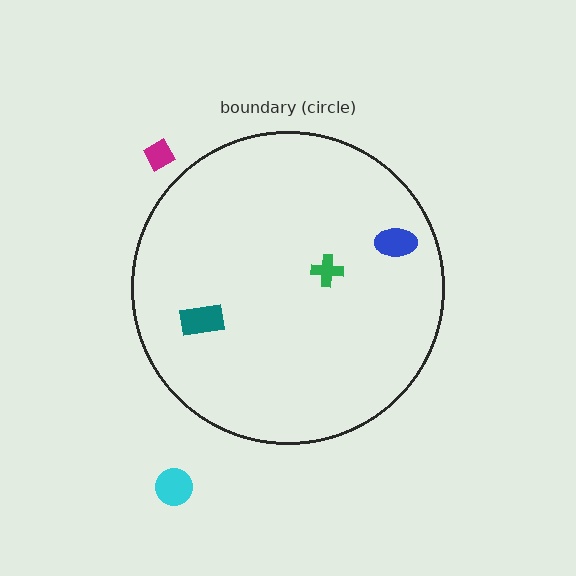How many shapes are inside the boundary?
3 inside, 2 outside.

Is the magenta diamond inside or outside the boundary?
Outside.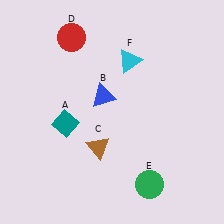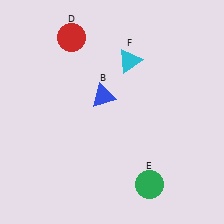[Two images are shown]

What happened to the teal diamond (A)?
The teal diamond (A) was removed in Image 2. It was in the bottom-left area of Image 1.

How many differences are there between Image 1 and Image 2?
There are 2 differences between the two images.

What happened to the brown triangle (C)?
The brown triangle (C) was removed in Image 2. It was in the bottom-left area of Image 1.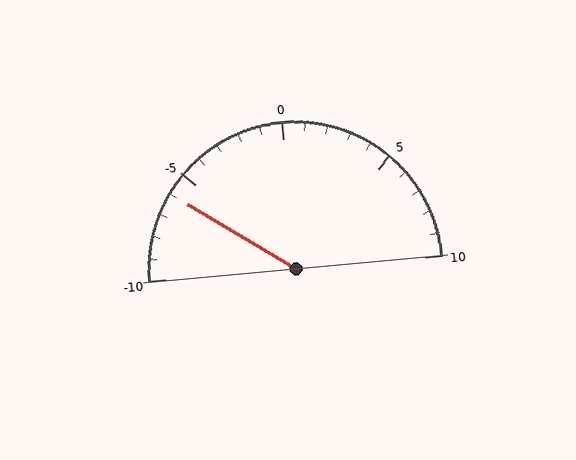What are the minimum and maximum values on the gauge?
The gauge ranges from -10 to 10.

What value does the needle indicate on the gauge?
The needle indicates approximately -6.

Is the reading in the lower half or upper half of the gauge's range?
The reading is in the lower half of the range (-10 to 10).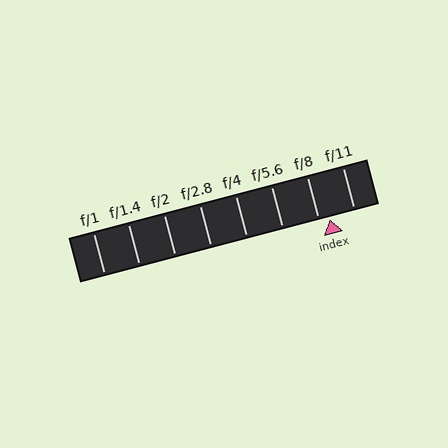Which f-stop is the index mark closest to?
The index mark is closest to f/8.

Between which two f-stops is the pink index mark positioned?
The index mark is between f/8 and f/11.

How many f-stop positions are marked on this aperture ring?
There are 8 f-stop positions marked.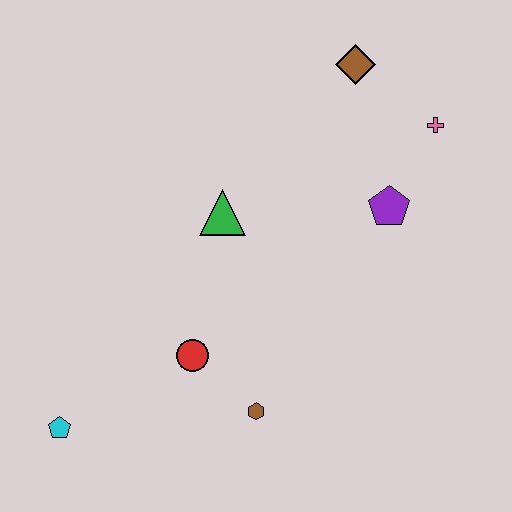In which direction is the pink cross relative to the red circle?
The pink cross is to the right of the red circle.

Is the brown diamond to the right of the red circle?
Yes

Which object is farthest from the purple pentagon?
The cyan pentagon is farthest from the purple pentagon.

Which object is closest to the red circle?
The brown hexagon is closest to the red circle.